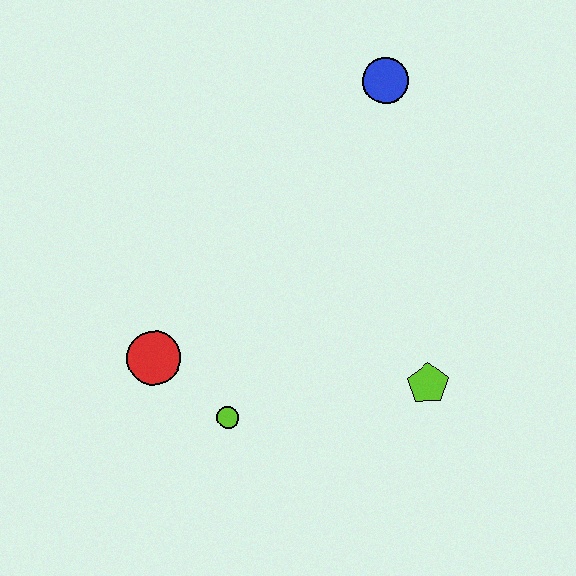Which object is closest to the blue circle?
The lime pentagon is closest to the blue circle.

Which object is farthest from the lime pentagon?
The blue circle is farthest from the lime pentagon.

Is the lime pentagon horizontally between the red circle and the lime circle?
No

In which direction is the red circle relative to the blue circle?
The red circle is below the blue circle.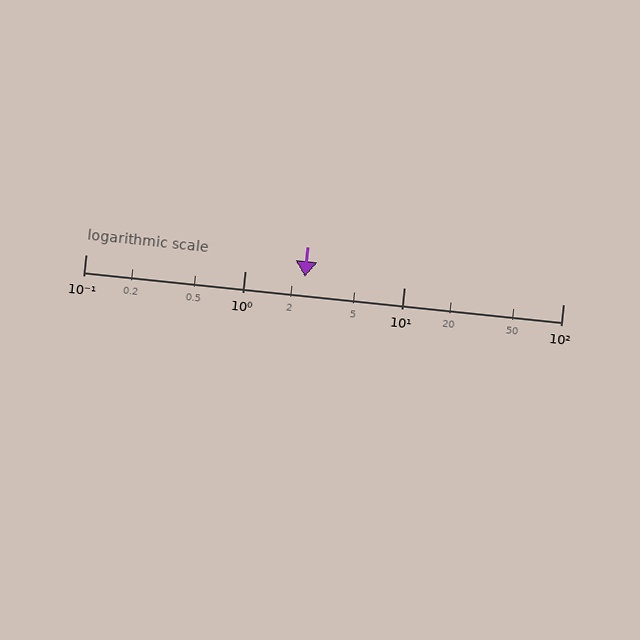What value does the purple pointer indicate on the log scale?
The pointer indicates approximately 2.4.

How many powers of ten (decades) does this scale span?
The scale spans 3 decades, from 0.1 to 100.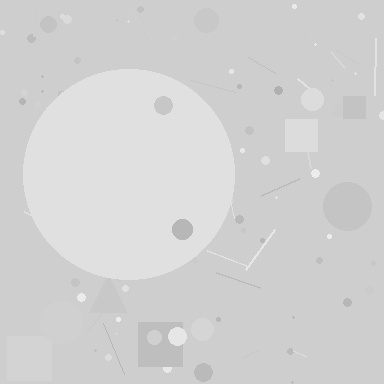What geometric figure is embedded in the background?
A circle is embedded in the background.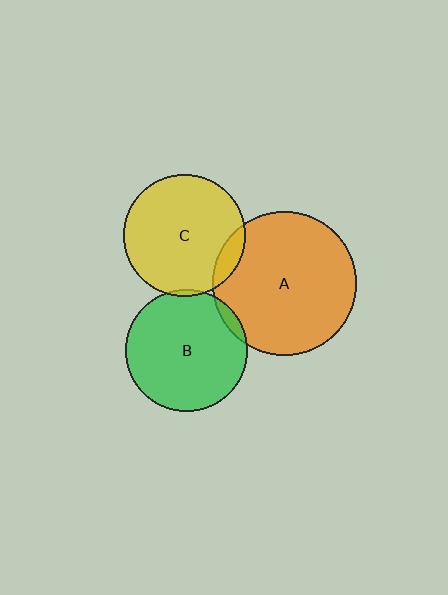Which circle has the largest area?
Circle A (orange).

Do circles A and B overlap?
Yes.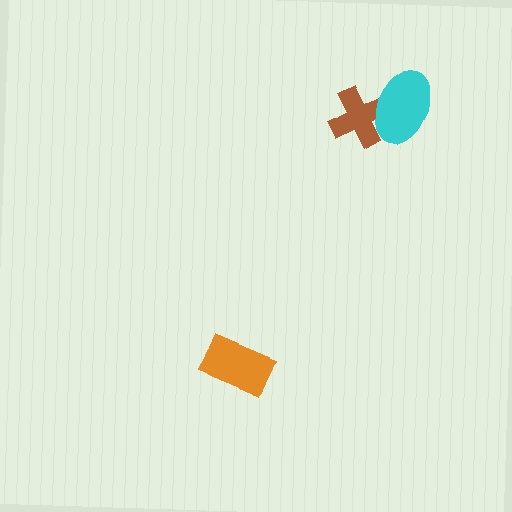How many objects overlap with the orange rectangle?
0 objects overlap with the orange rectangle.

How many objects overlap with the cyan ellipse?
1 object overlaps with the cyan ellipse.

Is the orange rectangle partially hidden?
No, no other shape covers it.